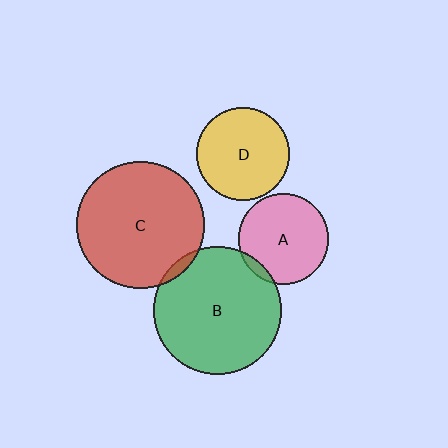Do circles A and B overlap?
Yes.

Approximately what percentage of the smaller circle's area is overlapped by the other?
Approximately 5%.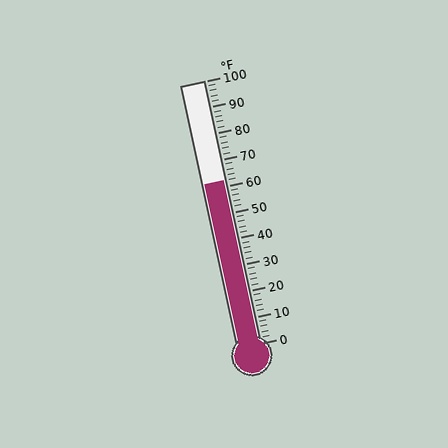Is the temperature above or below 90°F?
The temperature is below 90°F.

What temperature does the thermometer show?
The thermometer shows approximately 62°F.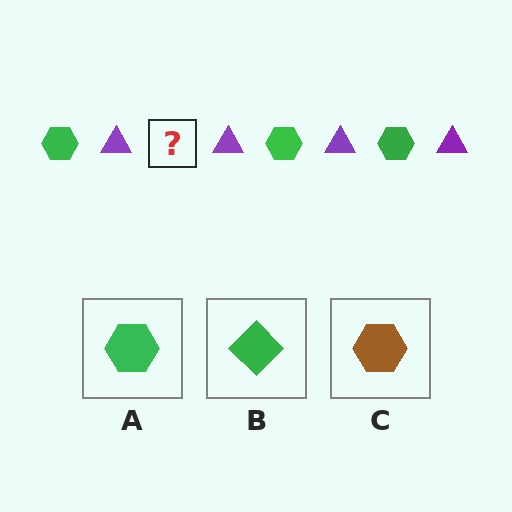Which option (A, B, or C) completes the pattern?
A.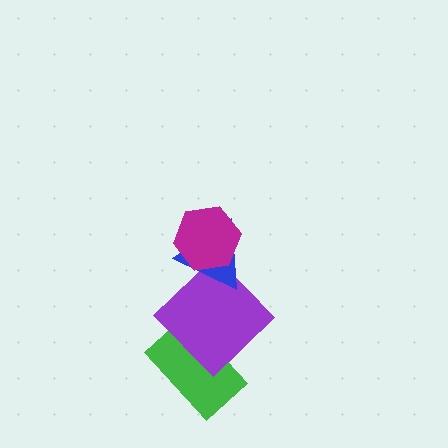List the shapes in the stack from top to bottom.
From top to bottom: the magenta hexagon, the blue triangle, the purple diamond, the green rectangle.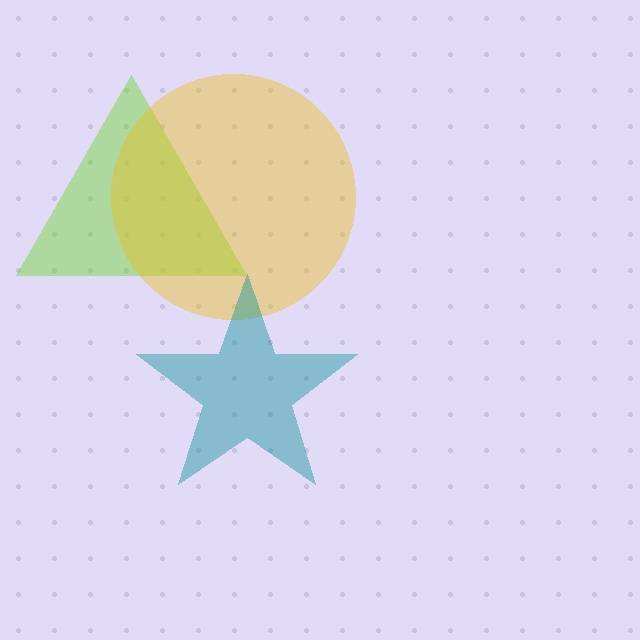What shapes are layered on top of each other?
The layered shapes are: a lime triangle, a yellow circle, a teal star.